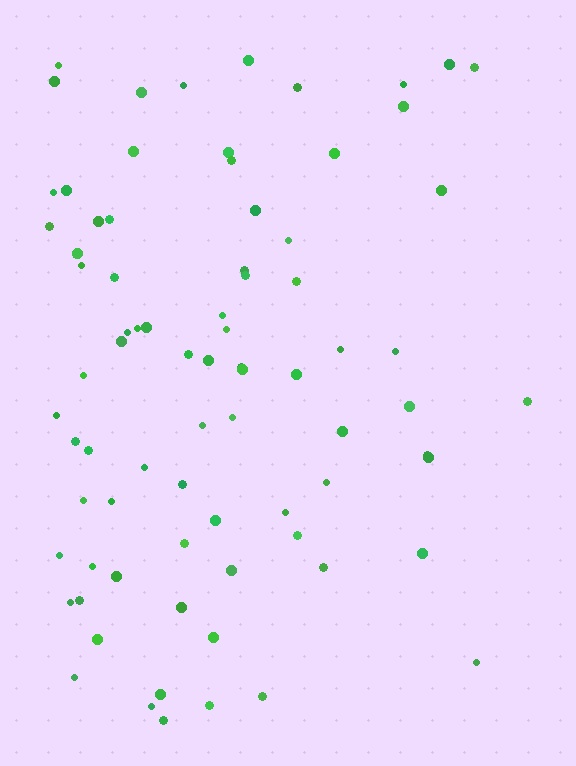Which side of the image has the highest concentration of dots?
The left.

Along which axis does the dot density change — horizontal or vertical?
Horizontal.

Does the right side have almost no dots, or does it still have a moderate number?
Still a moderate number, just noticeably fewer than the left.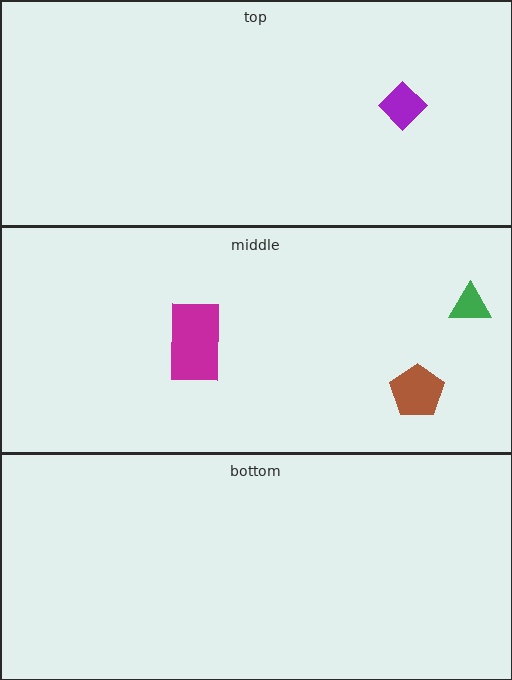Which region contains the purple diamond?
The top region.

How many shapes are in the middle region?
3.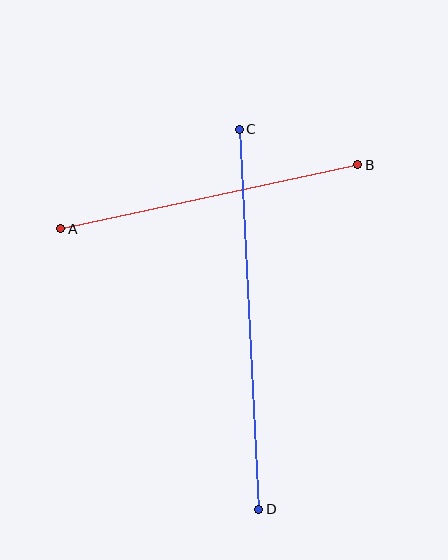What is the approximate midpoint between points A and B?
The midpoint is at approximately (209, 197) pixels.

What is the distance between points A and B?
The distance is approximately 304 pixels.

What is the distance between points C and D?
The distance is approximately 380 pixels.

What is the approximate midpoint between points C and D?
The midpoint is at approximately (249, 319) pixels.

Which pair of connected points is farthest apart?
Points C and D are farthest apart.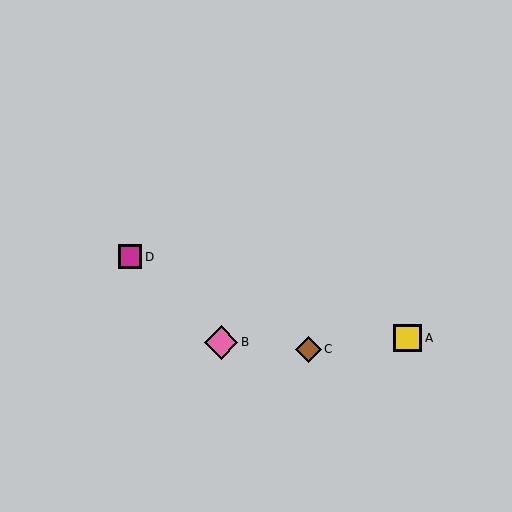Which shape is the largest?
The pink diamond (labeled B) is the largest.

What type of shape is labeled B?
Shape B is a pink diamond.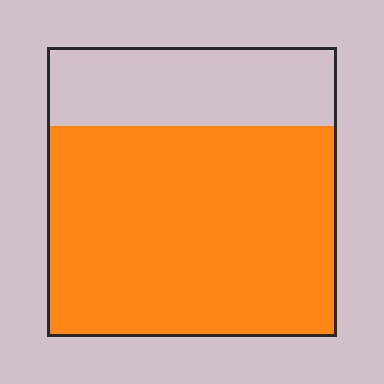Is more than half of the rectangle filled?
Yes.